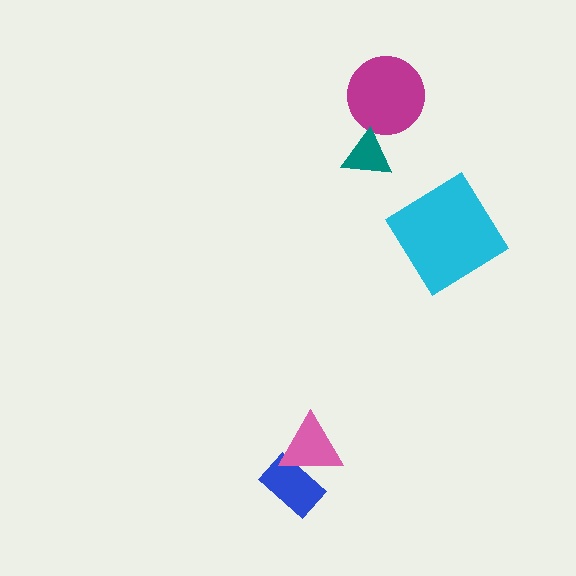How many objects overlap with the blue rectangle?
1 object overlaps with the blue rectangle.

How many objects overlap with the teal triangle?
0 objects overlap with the teal triangle.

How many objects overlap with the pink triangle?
1 object overlaps with the pink triangle.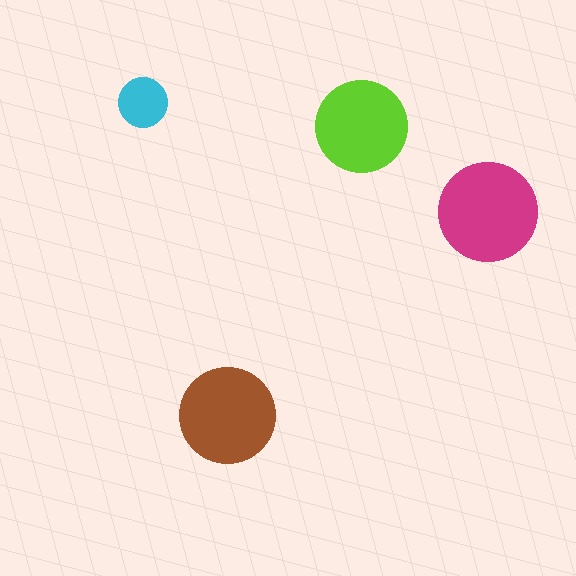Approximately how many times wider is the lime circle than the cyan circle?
About 2 times wider.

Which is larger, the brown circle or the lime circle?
The brown one.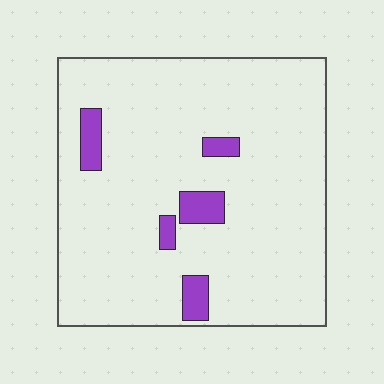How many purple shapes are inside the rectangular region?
5.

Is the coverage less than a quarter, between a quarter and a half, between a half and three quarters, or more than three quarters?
Less than a quarter.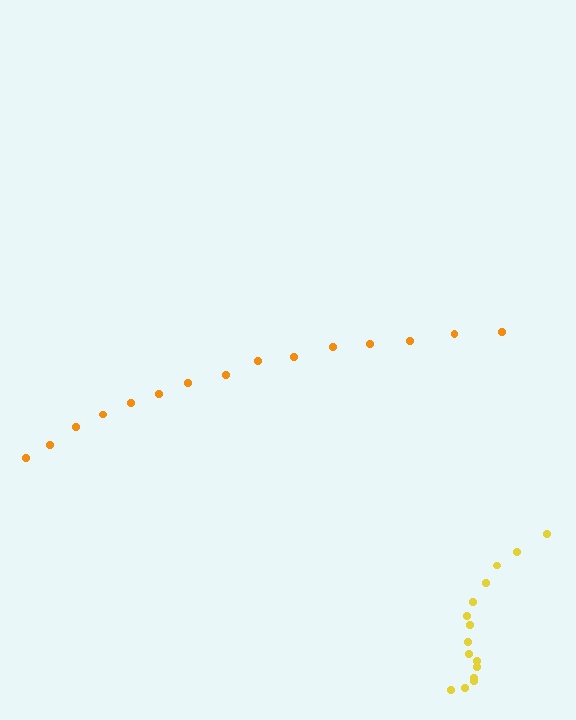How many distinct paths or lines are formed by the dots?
There are 2 distinct paths.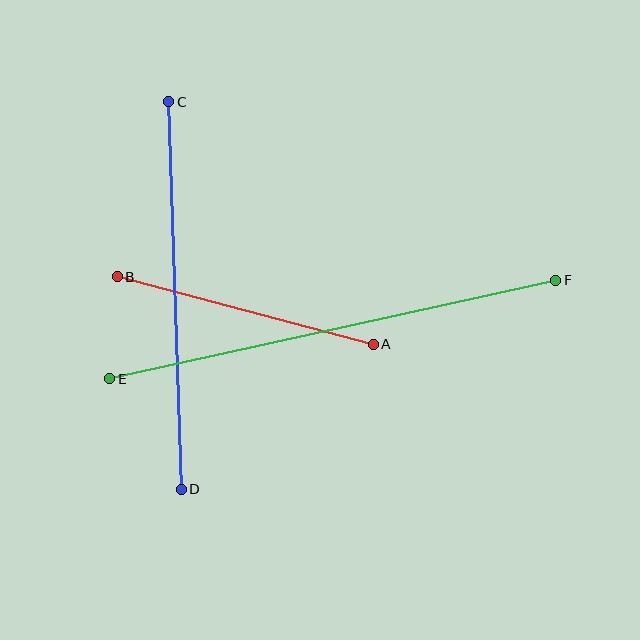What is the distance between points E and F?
The distance is approximately 456 pixels.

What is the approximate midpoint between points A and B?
The midpoint is at approximately (245, 310) pixels.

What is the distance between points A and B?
The distance is approximately 265 pixels.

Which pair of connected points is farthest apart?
Points E and F are farthest apart.